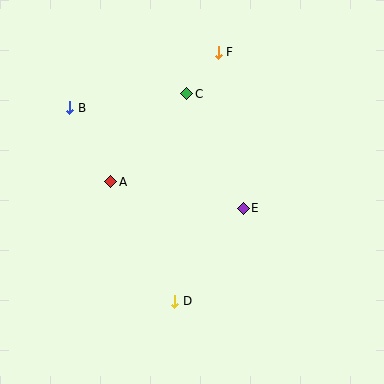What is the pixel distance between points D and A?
The distance between D and A is 135 pixels.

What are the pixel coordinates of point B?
Point B is at (70, 108).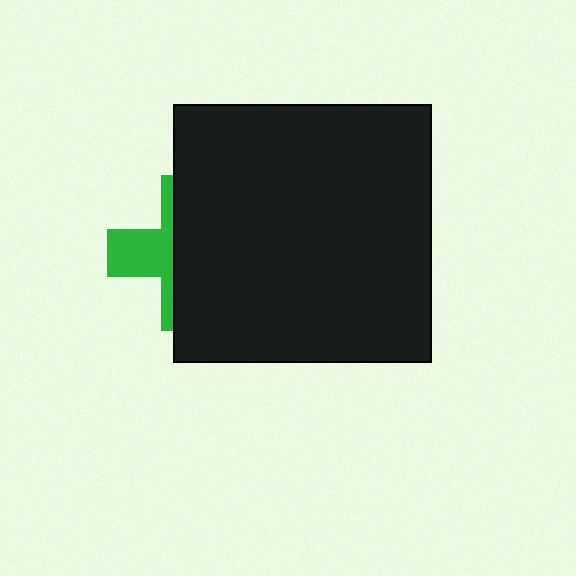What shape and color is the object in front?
The object in front is a black square.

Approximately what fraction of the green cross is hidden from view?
Roughly 65% of the green cross is hidden behind the black square.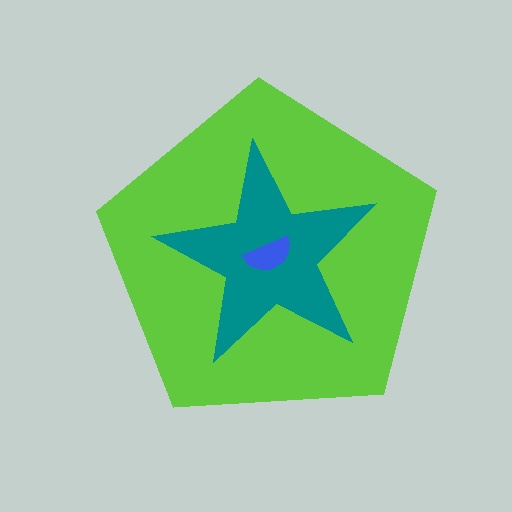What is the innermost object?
The blue semicircle.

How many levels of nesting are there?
3.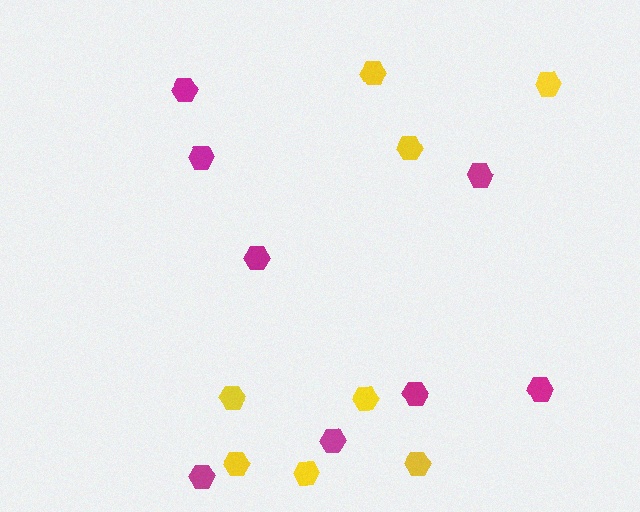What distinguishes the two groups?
There are 2 groups: one group of magenta hexagons (8) and one group of yellow hexagons (8).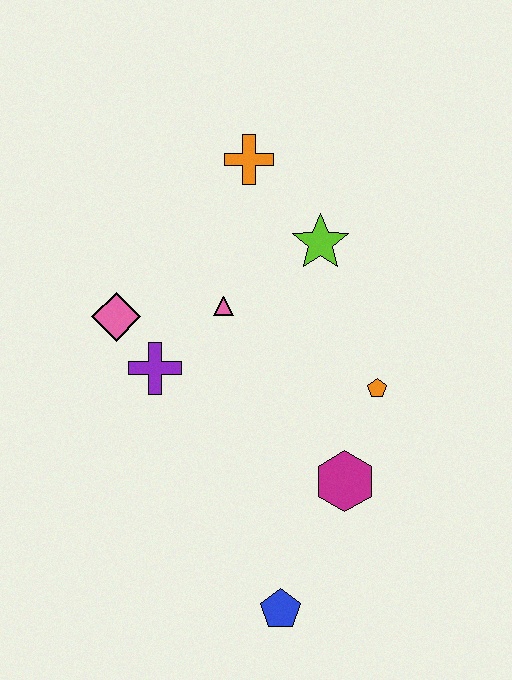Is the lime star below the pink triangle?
No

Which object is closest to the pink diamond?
The purple cross is closest to the pink diamond.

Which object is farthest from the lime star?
The blue pentagon is farthest from the lime star.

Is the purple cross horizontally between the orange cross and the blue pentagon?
No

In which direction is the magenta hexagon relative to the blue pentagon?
The magenta hexagon is above the blue pentagon.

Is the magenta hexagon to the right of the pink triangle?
Yes